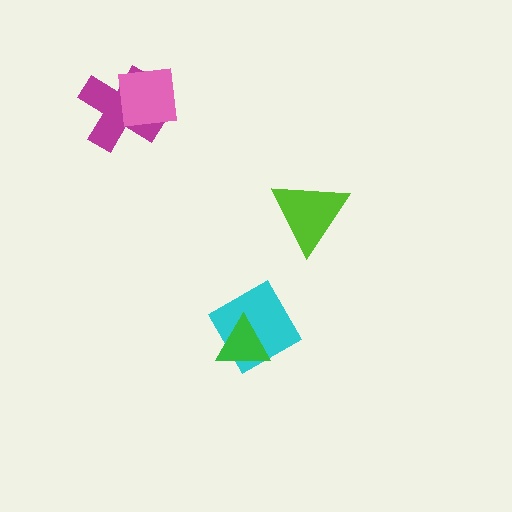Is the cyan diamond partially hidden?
Yes, it is partially covered by another shape.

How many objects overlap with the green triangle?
1 object overlaps with the green triangle.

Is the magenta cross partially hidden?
Yes, it is partially covered by another shape.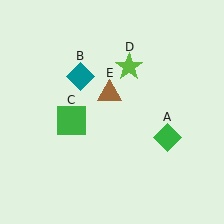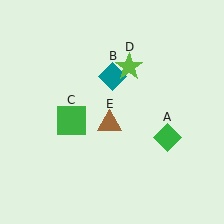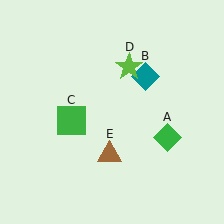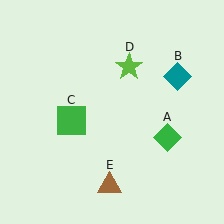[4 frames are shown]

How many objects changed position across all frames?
2 objects changed position: teal diamond (object B), brown triangle (object E).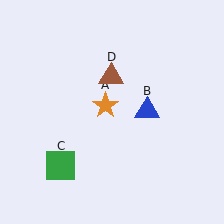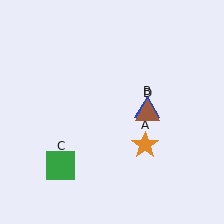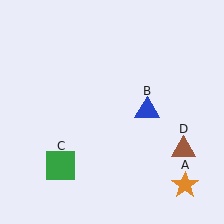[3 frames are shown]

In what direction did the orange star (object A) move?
The orange star (object A) moved down and to the right.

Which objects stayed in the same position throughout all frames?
Blue triangle (object B) and green square (object C) remained stationary.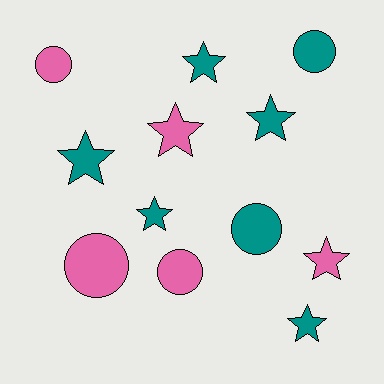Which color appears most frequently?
Teal, with 7 objects.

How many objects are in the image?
There are 12 objects.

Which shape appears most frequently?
Star, with 7 objects.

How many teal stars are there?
There are 5 teal stars.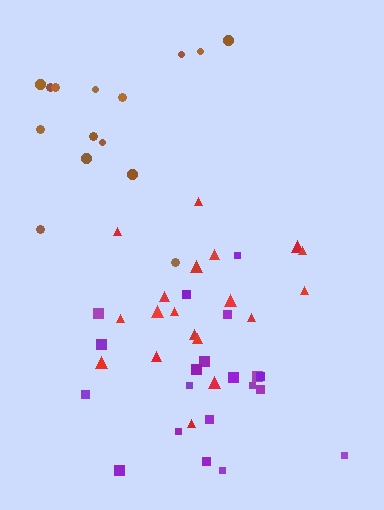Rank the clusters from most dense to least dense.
red, brown, purple.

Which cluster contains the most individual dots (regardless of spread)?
Purple (20).